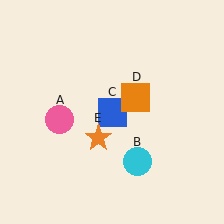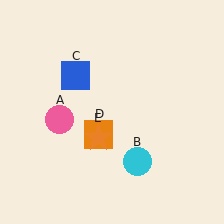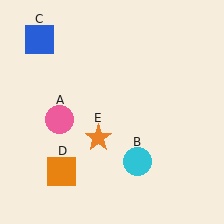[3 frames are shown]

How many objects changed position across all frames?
2 objects changed position: blue square (object C), orange square (object D).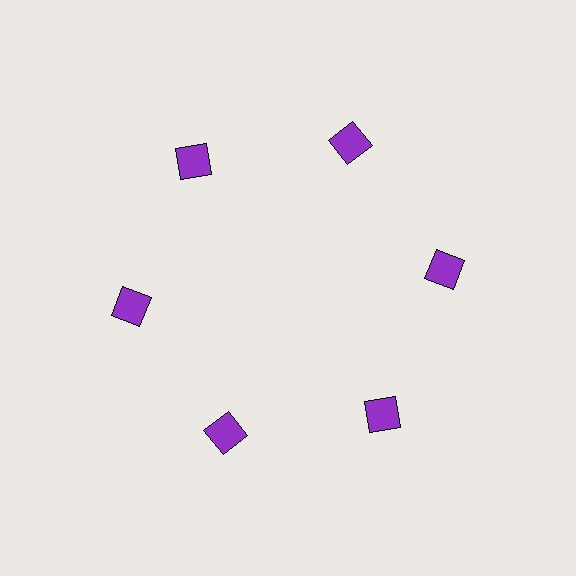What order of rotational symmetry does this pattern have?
This pattern has 6-fold rotational symmetry.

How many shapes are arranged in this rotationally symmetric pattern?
There are 6 shapes, arranged in 6 groups of 1.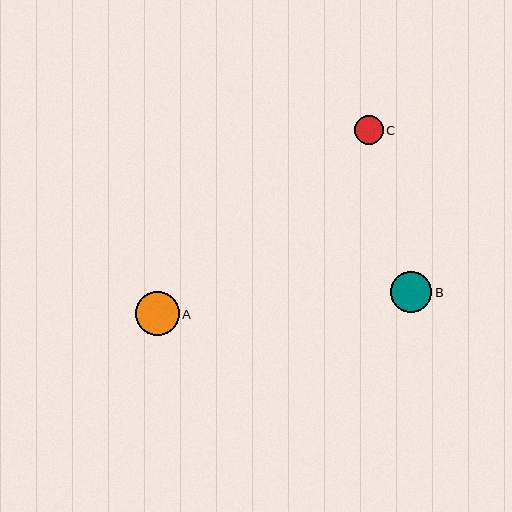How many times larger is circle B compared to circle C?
Circle B is approximately 1.4 times the size of circle C.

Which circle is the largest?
Circle A is the largest with a size of approximately 44 pixels.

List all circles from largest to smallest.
From largest to smallest: A, B, C.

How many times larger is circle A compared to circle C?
Circle A is approximately 1.5 times the size of circle C.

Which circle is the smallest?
Circle C is the smallest with a size of approximately 29 pixels.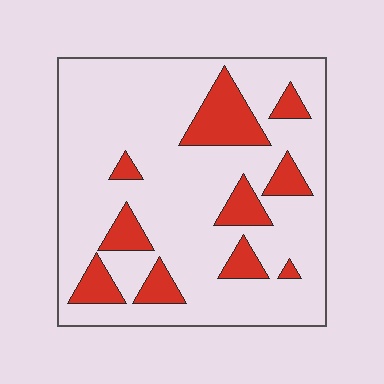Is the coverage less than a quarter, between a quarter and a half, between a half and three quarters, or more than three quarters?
Less than a quarter.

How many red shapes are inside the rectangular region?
10.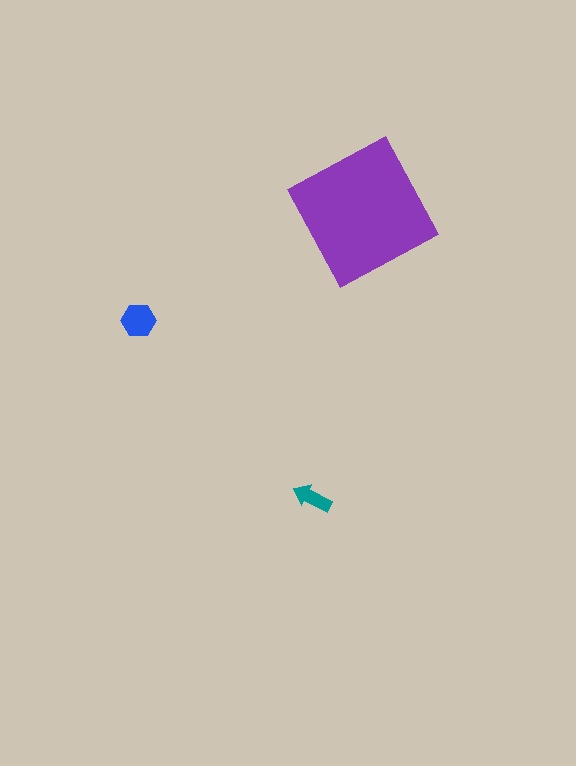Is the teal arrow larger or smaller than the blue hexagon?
Smaller.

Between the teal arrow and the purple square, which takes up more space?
The purple square.